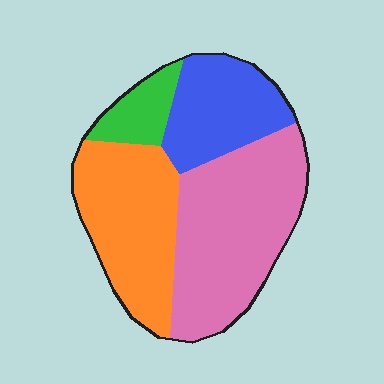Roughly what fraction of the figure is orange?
Orange covers about 30% of the figure.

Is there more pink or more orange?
Pink.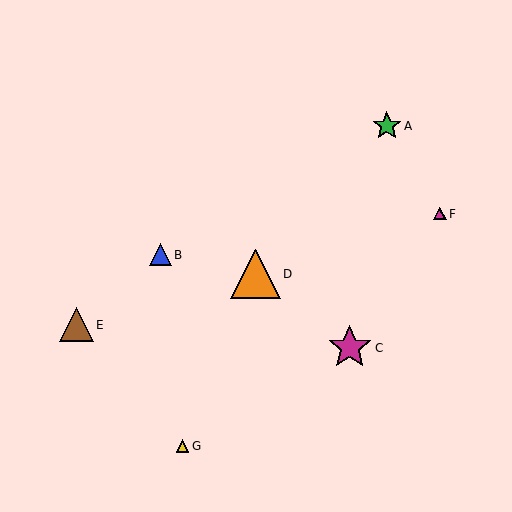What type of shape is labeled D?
Shape D is an orange triangle.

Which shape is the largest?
The orange triangle (labeled D) is the largest.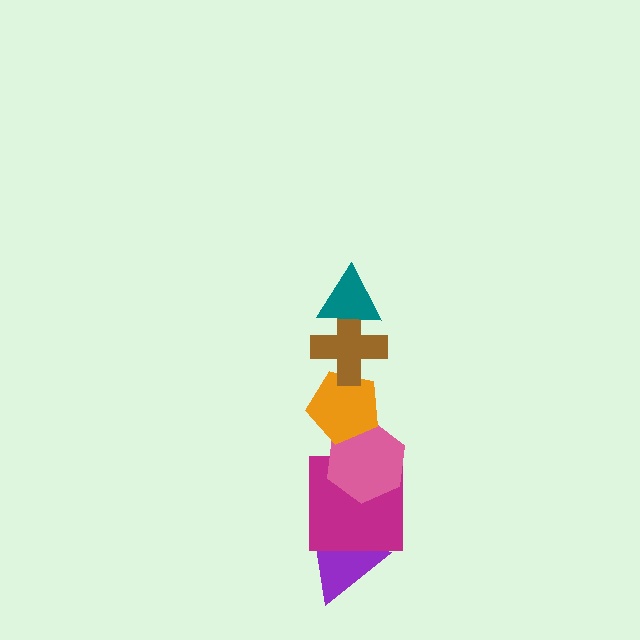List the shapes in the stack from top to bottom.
From top to bottom: the teal triangle, the brown cross, the orange pentagon, the pink hexagon, the magenta square, the purple triangle.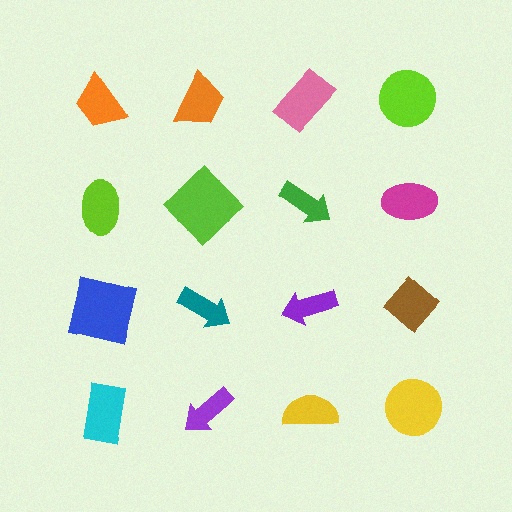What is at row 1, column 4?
A lime circle.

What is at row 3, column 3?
A purple arrow.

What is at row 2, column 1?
A lime ellipse.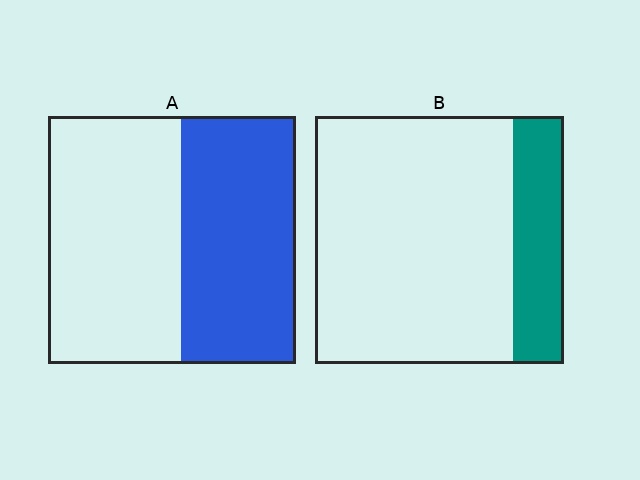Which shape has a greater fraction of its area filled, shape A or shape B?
Shape A.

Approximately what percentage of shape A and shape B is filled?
A is approximately 45% and B is approximately 20%.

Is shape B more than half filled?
No.